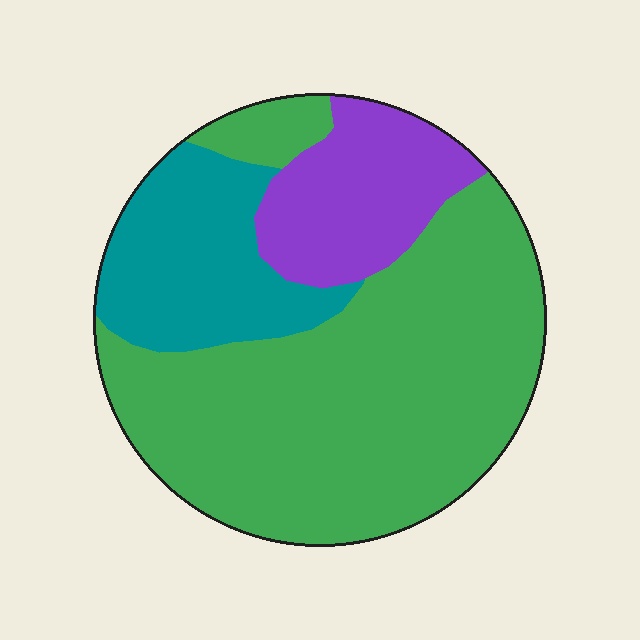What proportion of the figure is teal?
Teal takes up about one fifth (1/5) of the figure.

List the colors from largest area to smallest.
From largest to smallest: green, teal, purple.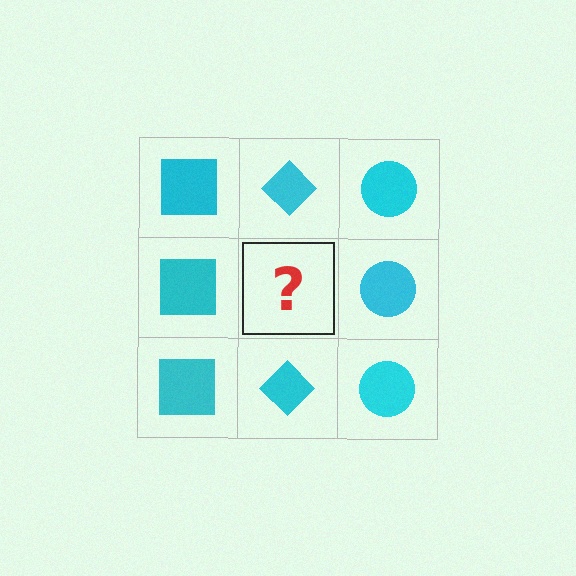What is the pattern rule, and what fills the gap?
The rule is that each column has a consistent shape. The gap should be filled with a cyan diamond.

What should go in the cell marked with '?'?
The missing cell should contain a cyan diamond.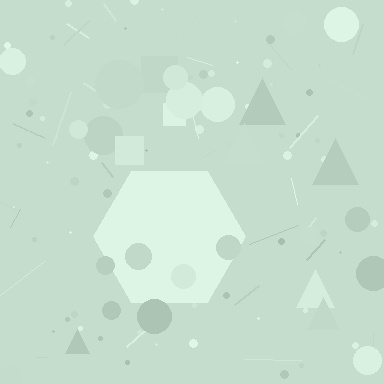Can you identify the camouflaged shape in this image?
The camouflaged shape is a hexagon.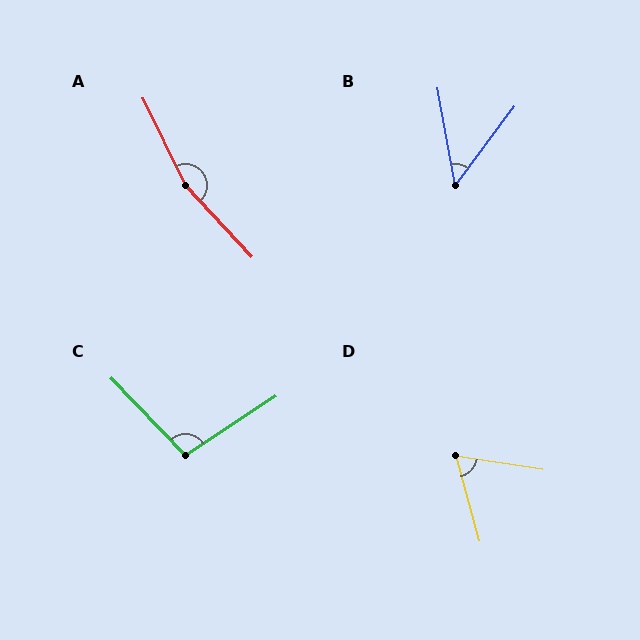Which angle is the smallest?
B, at approximately 47 degrees.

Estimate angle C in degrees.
Approximately 100 degrees.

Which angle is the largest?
A, at approximately 163 degrees.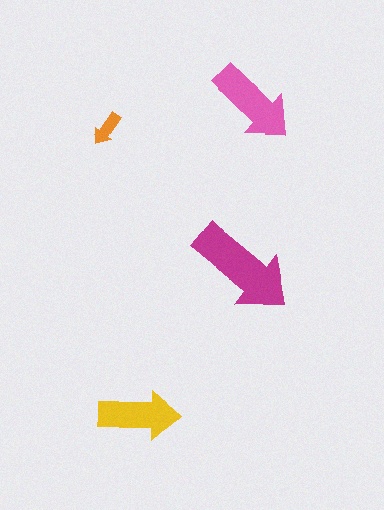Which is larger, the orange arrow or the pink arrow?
The pink one.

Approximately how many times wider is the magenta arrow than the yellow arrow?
About 1.5 times wider.